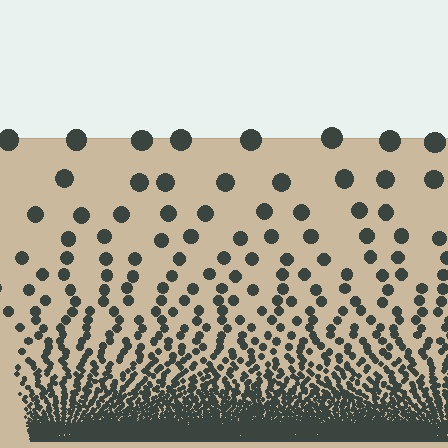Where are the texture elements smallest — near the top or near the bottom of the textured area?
Near the bottom.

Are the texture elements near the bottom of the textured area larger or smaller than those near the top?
Smaller. The gradient is inverted — elements near the bottom are smaller and denser.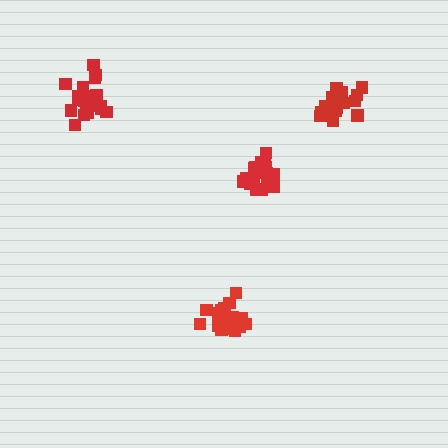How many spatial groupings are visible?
There are 4 spatial groupings.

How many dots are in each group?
Group 1: 20 dots, Group 2: 20 dots, Group 3: 21 dots, Group 4: 19 dots (80 total).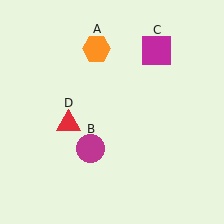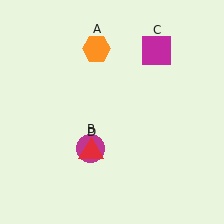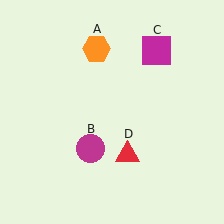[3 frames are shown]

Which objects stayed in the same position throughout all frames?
Orange hexagon (object A) and magenta circle (object B) and magenta square (object C) remained stationary.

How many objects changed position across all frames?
1 object changed position: red triangle (object D).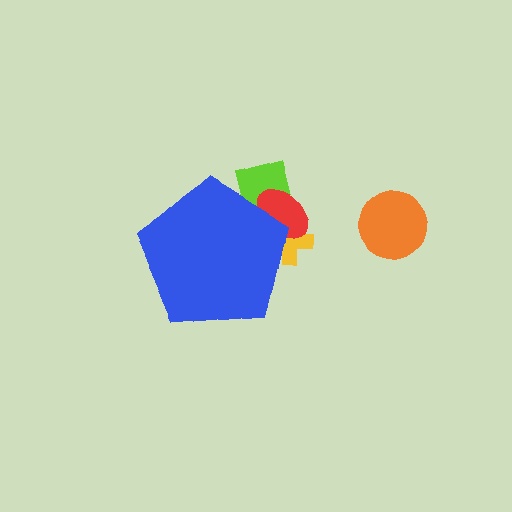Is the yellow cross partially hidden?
Yes, the yellow cross is partially hidden behind the blue pentagon.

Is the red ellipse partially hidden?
Yes, the red ellipse is partially hidden behind the blue pentagon.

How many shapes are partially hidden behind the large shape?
3 shapes are partially hidden.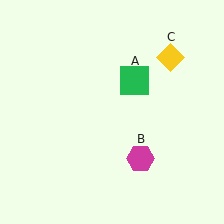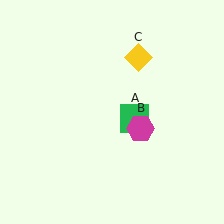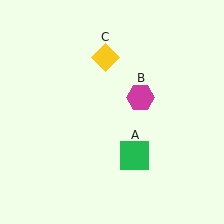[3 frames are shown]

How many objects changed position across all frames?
3 objects changed position: green square (object A), magenta hexagon (object B), yellow diamond (object C).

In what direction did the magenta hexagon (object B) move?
The magenta hexagon (object B) moved up.